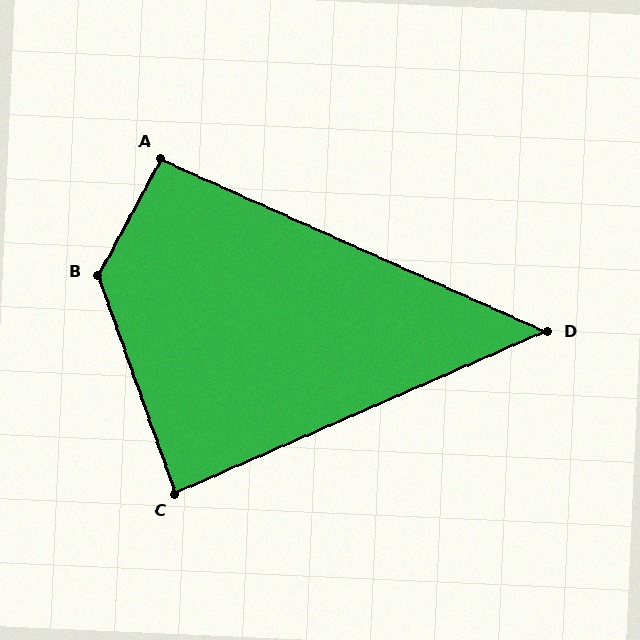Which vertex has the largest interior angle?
B, at approximately 132 degrees.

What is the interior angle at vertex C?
Approximately 86 degrees (approximately right).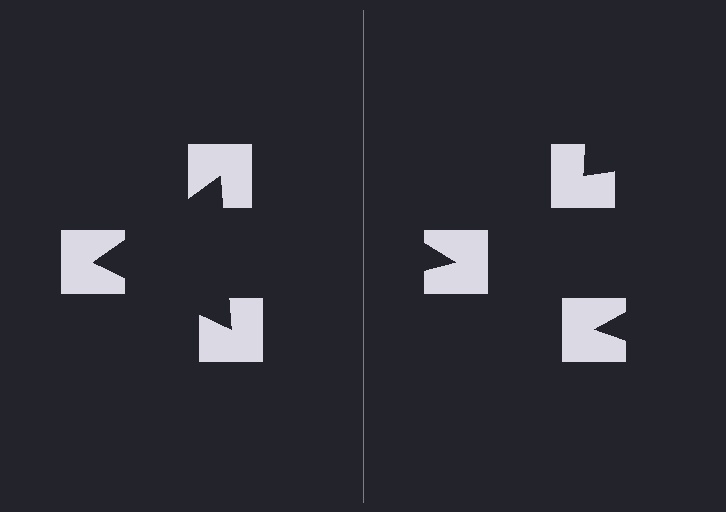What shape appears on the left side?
An illusory triangle.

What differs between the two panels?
The notched squares are positioned identically on both sides; only the wedge orientations differ. On the left they align to a triangle; on the right they are misaligned.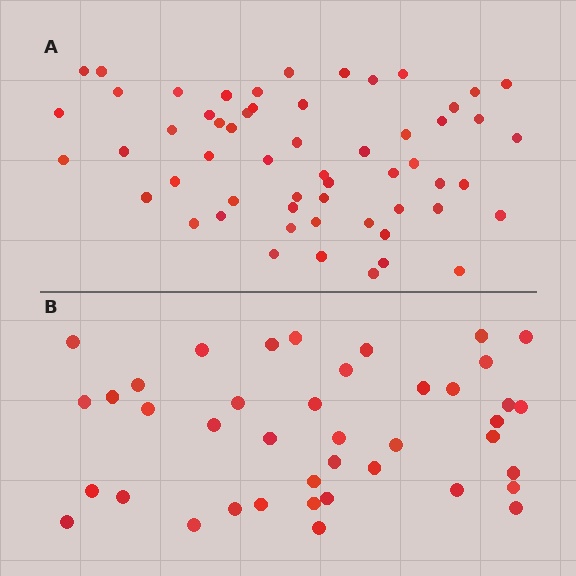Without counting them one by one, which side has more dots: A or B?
Region A (the top region) has more dots.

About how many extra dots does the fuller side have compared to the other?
Region A has approximately 15 more dots than region B.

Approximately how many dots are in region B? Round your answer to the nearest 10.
About 40 dots. (The exact count is 41, which rounds to 40.)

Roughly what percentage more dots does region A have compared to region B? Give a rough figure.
About 40% more.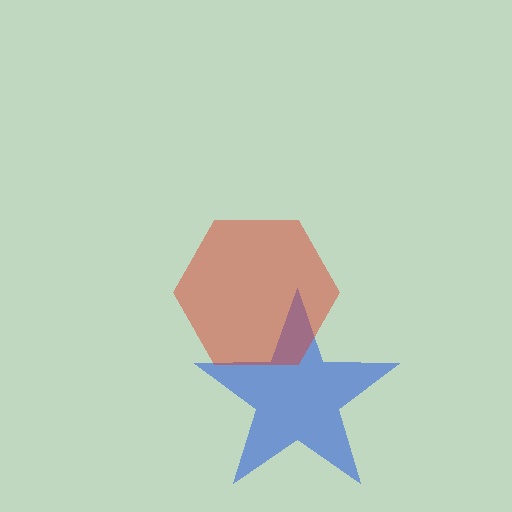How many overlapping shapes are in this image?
There are 2 overlapping shapes in the image.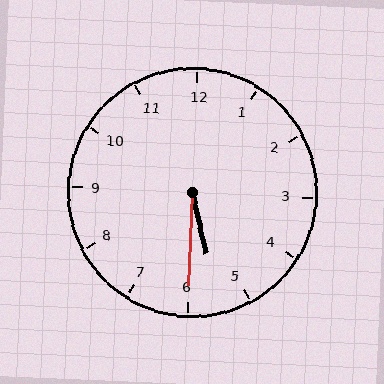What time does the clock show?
5:30.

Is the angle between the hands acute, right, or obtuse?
It is acute.